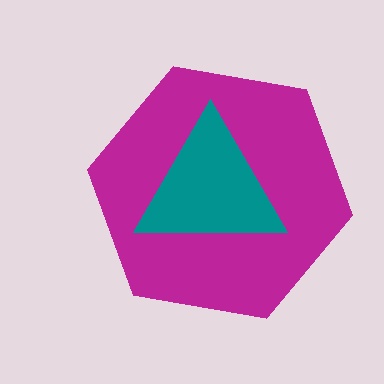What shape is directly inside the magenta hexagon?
The teal triangle.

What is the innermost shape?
The teal triangle.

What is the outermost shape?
The magenta hexagon.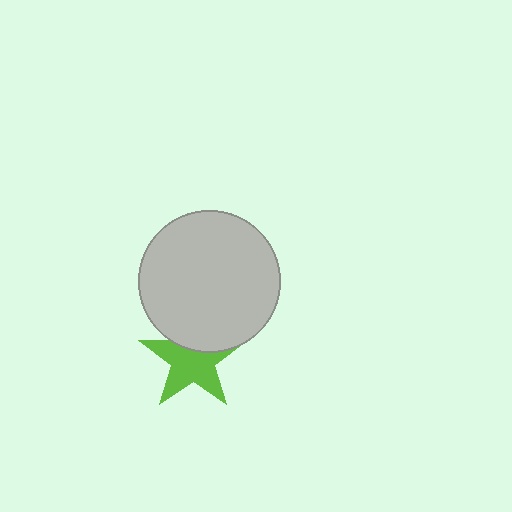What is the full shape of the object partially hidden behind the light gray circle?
The partially hidden object is a lime star.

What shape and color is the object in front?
The object in front is a light gray circle.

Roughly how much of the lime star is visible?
Most of it is visible (roughly 68%).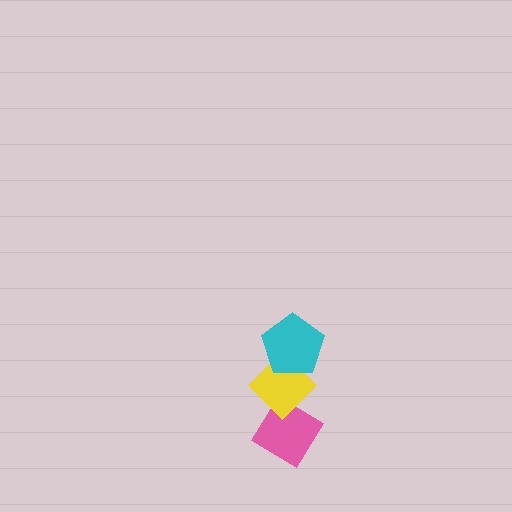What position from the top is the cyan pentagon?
The cyan pentagon is 1st from the top.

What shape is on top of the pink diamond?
The yellow diamond is on top of the pink diamond.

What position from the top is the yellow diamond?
The yellow diamond is 2nd from the top.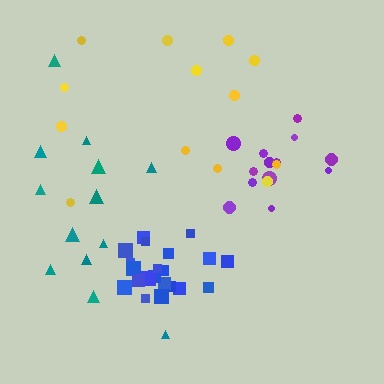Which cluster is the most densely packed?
Blue.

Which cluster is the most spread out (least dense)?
Yellow.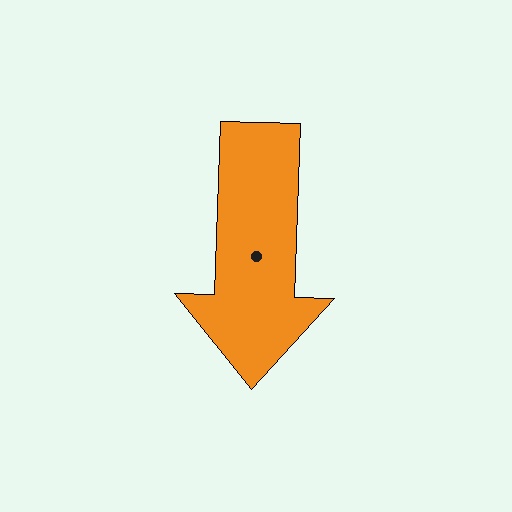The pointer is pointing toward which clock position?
Roughly 6 o'clock.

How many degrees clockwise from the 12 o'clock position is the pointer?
Approximately 182 degrees.